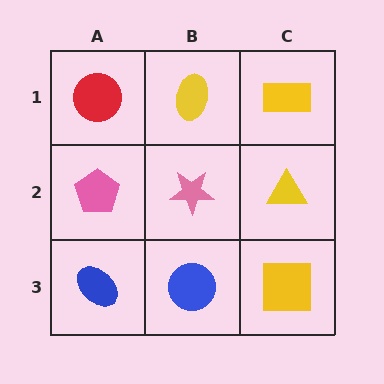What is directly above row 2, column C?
A yellow rectangle.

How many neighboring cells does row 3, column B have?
3.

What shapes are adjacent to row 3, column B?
A pink star (row 2, column B), a blue ellipse (row 3, column A), a yellow square (row 3, column C).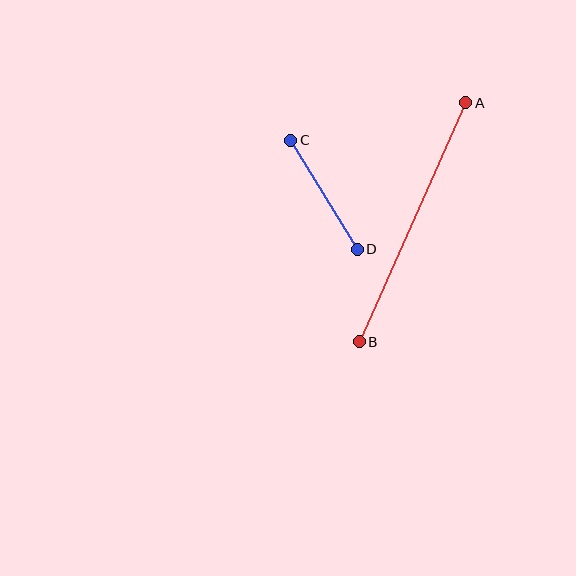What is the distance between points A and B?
The distance is approximately 261 pixels.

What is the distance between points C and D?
The distance is approximately 128 pixels.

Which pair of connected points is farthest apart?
Points A and B are farthest apart.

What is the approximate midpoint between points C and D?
The midpoint is at approximately (324, 195) pixels.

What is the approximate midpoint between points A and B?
The midpoint is at approximately (412, 222) pixels.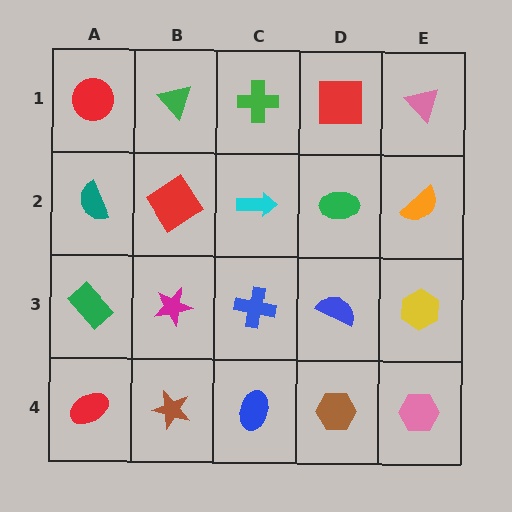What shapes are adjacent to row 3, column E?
An orange semicircle (row 2, column E), a pink hexagon (row 4, column E), a blue semicircle (row 3, column D).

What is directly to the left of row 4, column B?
A red ellipse.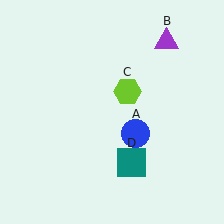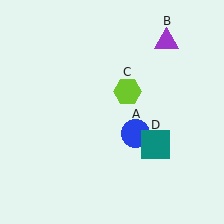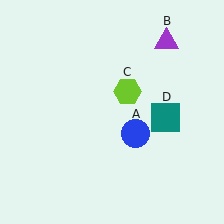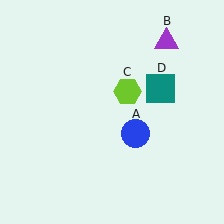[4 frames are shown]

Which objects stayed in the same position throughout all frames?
Blue circle (object A) and purple triangle (object B) and lime hexagon (object C) remained stationary.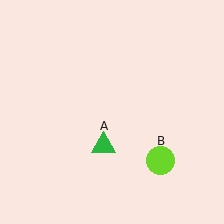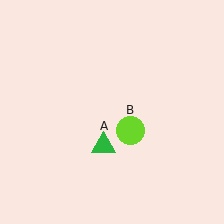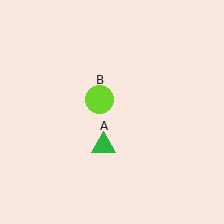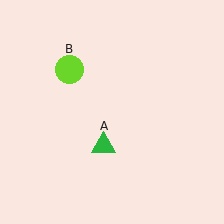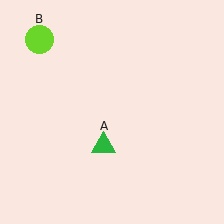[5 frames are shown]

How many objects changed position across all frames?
1 object changed position: lime circle (object B).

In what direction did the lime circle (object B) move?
The lime circle (object B) moved up and to the left.